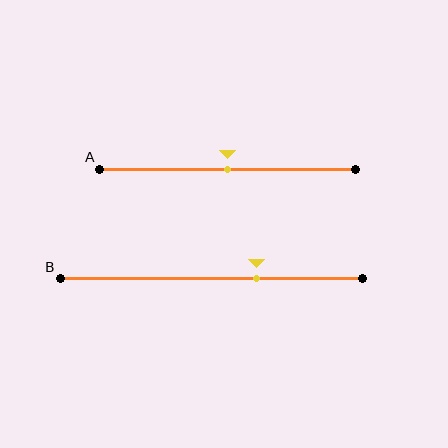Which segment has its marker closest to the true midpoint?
Segment A has its marker closest to the true midpoint.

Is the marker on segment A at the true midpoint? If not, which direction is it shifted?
Yes, the marker on segment A is at the true midpoint.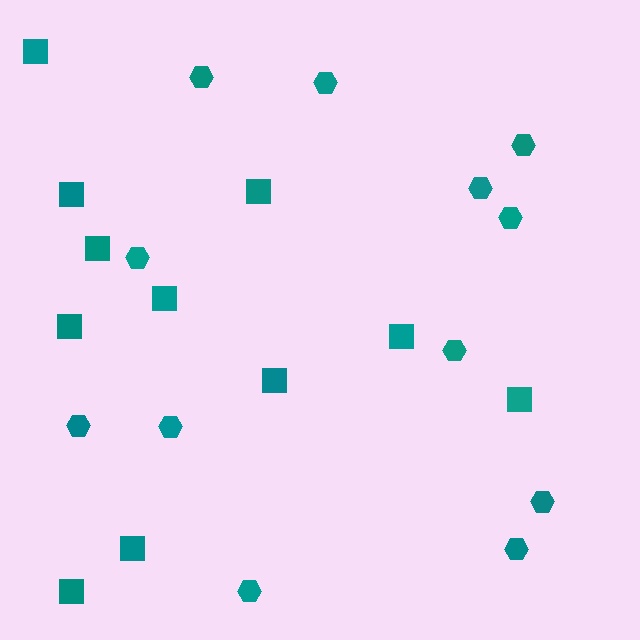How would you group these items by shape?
There are 2 groups: one group of squares (11) and one group of hexagons (12).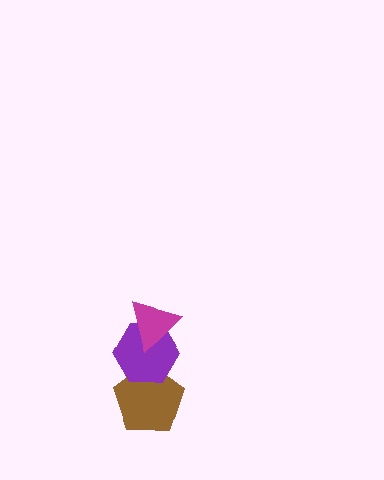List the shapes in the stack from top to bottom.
From top to bottom: the magenta triangle, the purple hexagon, the brown pentagon.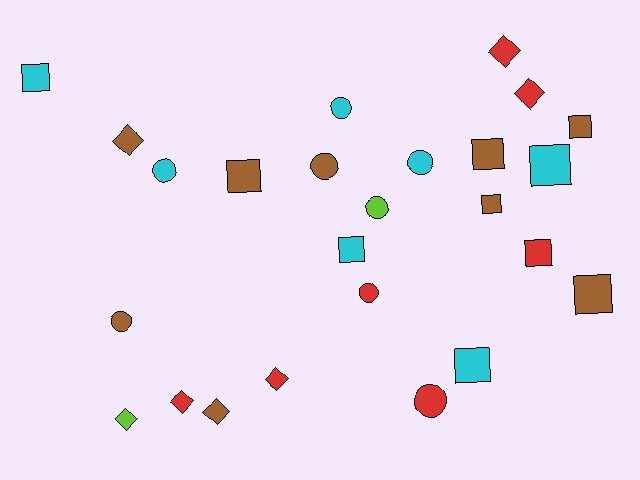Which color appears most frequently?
Brown, with 9 objects.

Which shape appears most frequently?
Square, with 10 objects.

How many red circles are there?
There are 2 red circles.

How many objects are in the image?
There are 25 objects.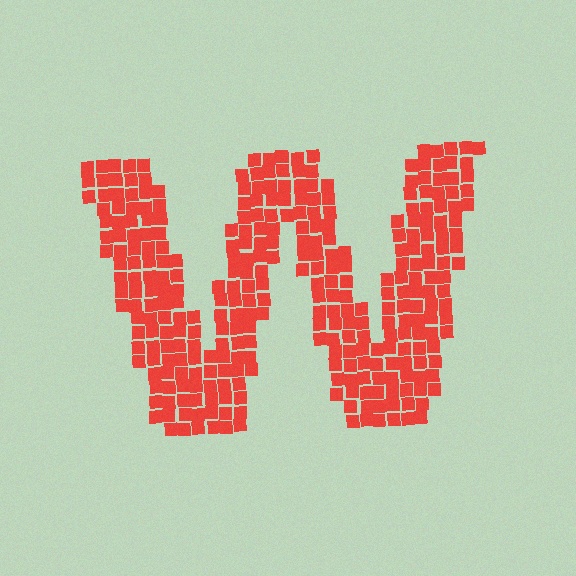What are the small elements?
The small elements are squares.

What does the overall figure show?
The overall figure shows the letter W.